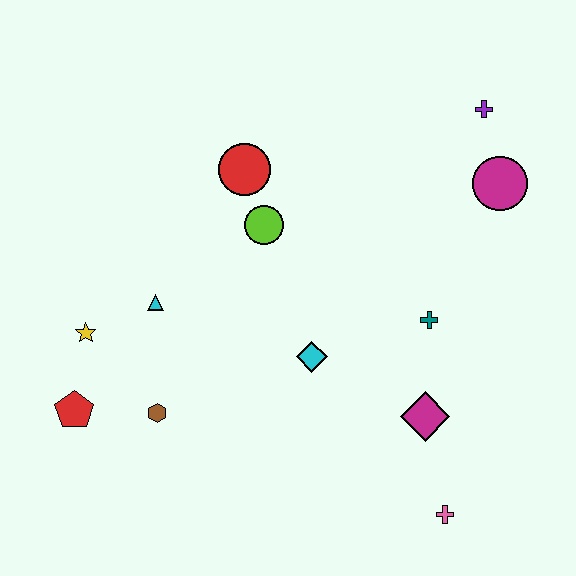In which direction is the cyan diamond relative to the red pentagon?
The cyan diamond is to the right of the red pentagon.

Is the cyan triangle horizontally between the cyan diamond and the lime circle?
No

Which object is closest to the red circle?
The lime circle is closest to the red circle.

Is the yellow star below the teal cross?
Yes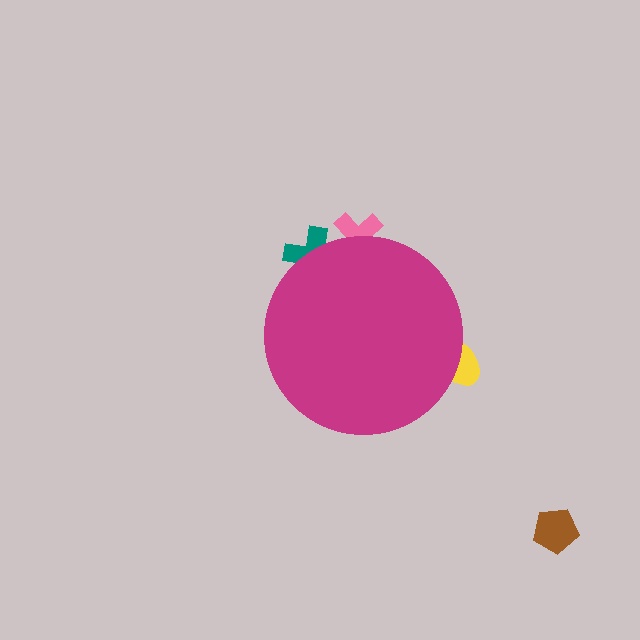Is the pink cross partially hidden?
Yes, the pink cross is partially hidden behind the magenta circle.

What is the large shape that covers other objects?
A magenta circle.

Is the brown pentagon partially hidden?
No, the brown pentagon is fully visible.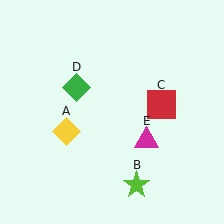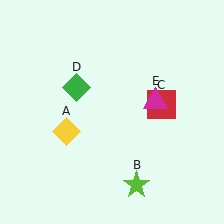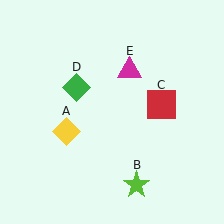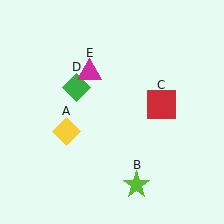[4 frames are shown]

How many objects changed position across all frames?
1 object changed position: magenta triangle (object E).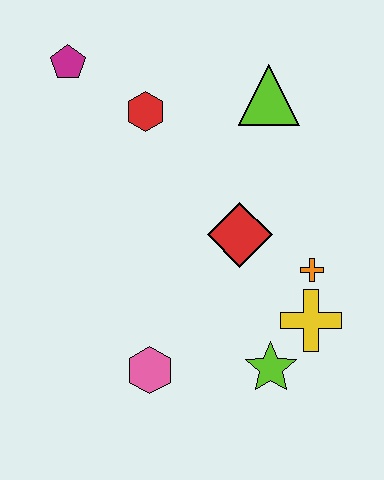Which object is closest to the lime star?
The yellow cross is closest to the lime star.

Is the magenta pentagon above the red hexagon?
Yes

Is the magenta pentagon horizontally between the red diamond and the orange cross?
No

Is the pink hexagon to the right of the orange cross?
No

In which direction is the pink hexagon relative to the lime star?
The pink hexagon is to the left of the lime star.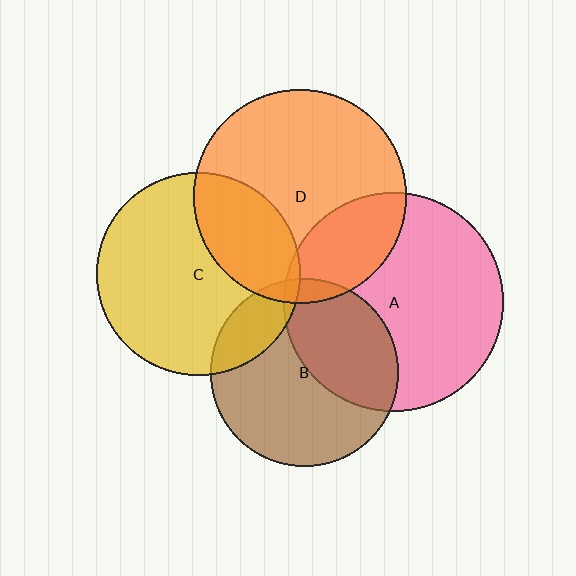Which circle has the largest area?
Circle A (pink).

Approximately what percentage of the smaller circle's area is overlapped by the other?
Approximately 5%.